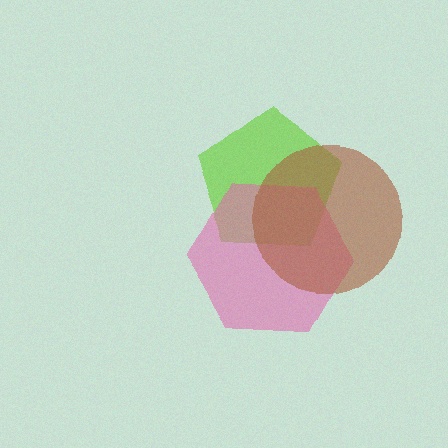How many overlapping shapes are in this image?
There are 3 overlapping shapes in the image.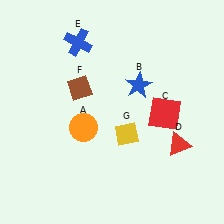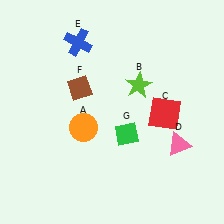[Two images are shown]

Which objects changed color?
B changed from blue to lime. D changed from red to pink. G changed from yellow to green.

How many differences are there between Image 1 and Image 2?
There are 3 differences between the two images.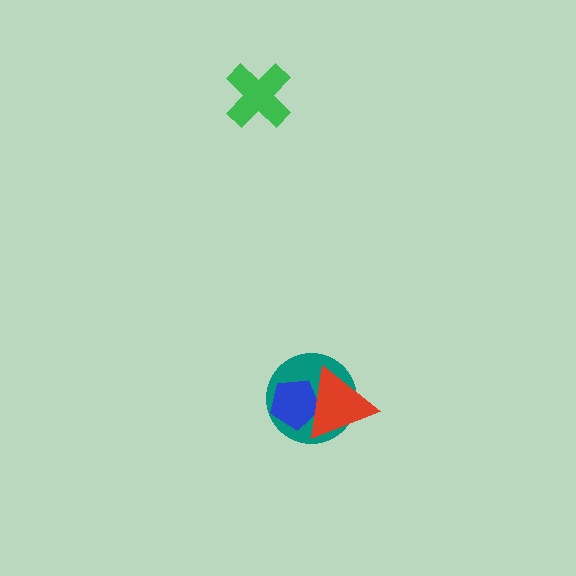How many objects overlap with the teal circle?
2 objects overlap with the teal circle.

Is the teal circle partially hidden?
Yes, it is partially covered by another shape.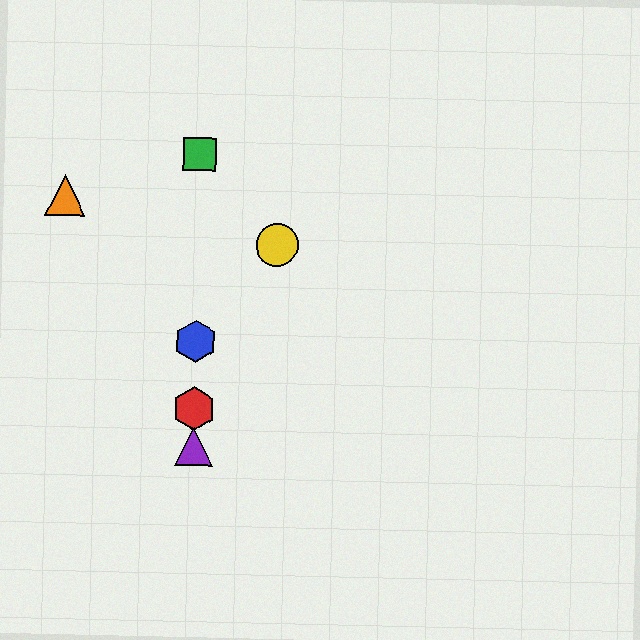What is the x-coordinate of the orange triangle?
The orange triangle is at x≈65.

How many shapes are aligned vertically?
4 shapes (the red hexagon, the blue hexagon, the green square, the purple triangle) are aligned vertically.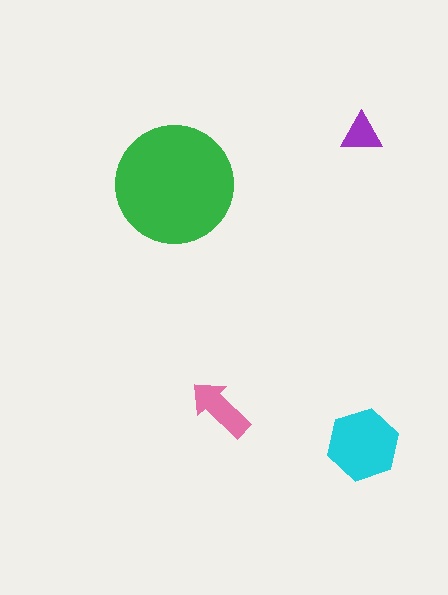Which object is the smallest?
The purple triangle.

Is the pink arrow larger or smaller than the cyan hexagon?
Smaller.